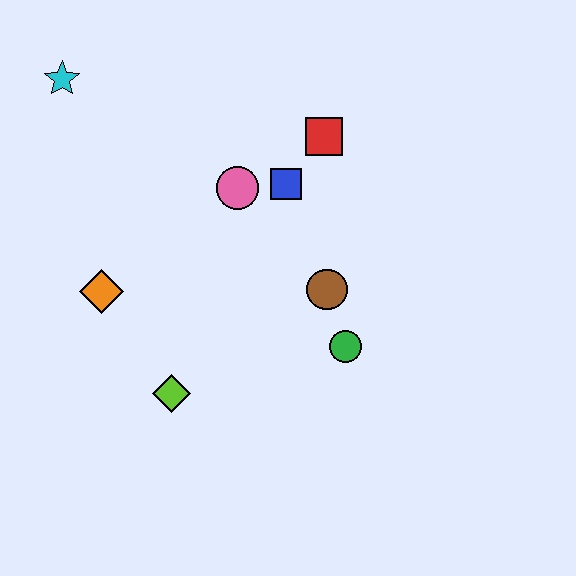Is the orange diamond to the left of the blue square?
Yes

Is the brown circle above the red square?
No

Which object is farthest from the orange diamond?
The red square is farthest from the orange diamond.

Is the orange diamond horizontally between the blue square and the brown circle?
No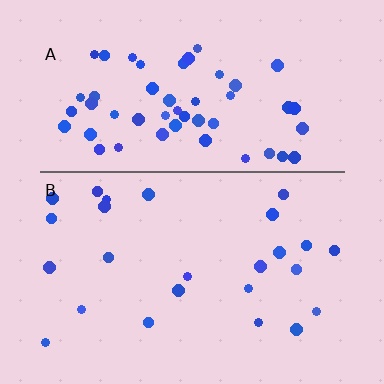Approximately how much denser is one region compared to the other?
Approximately 2.2× — region A over region B.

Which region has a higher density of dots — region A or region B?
A (the top).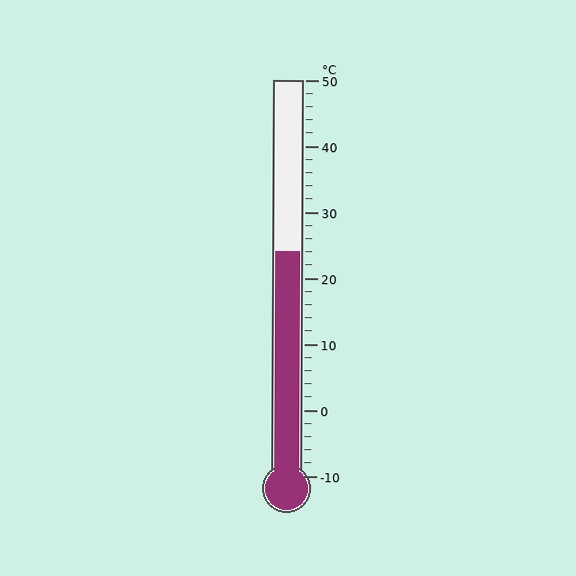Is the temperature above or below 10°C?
The temperature is above 10°C.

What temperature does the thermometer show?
The thermometer shows approximately 24°C.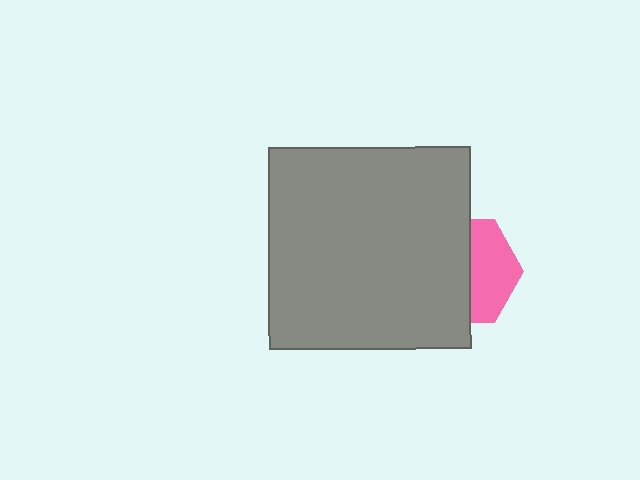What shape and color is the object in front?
The object in front is a gray square.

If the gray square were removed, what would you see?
You would see the complete pink hexagon.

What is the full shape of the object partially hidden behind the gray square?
The partially hidden object is a pink hexagon.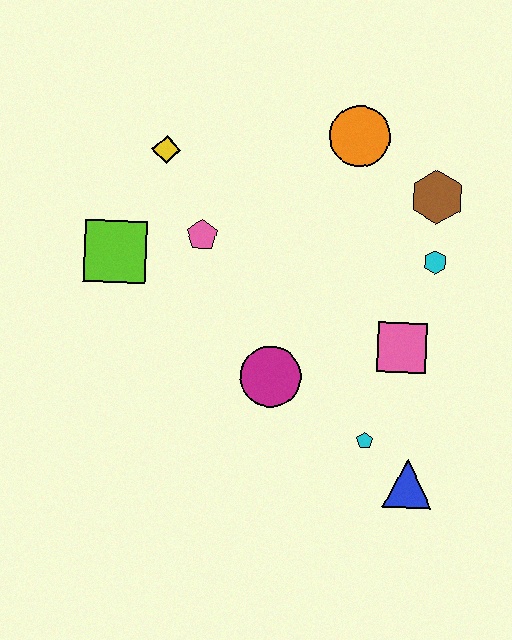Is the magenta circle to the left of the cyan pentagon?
Yes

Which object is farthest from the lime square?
The blue triangle is farthest from the lime square.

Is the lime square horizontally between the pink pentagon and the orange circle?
No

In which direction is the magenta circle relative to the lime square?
The magenta circle is to the right of the lime square.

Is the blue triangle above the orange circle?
No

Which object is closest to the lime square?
The pink pentagon is closest to the lime square.